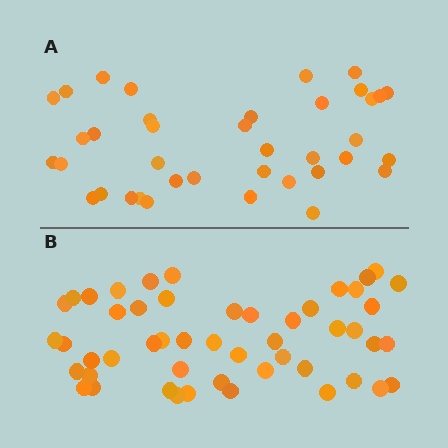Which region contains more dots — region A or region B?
Region B (the bottom region) has more dots.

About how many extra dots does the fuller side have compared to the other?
Region B has roughly 12 or so more dots than region A.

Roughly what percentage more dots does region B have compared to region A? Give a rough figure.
About 30% more.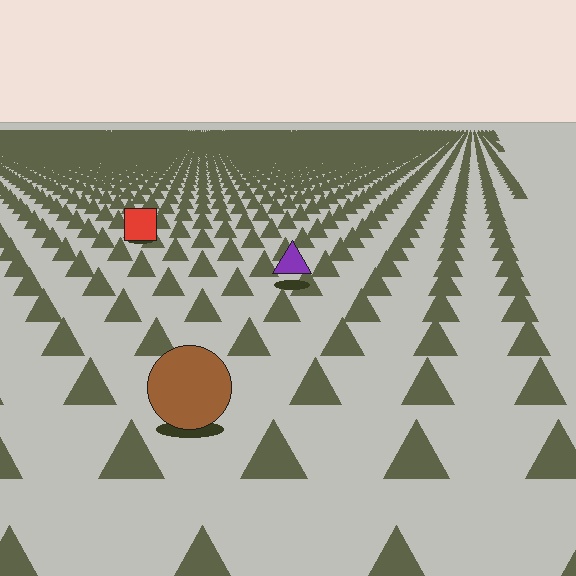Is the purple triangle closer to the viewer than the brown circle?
No. The brown circle is closer — you can tell from the texture gradient: the ground texture is coarser near it.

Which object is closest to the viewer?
The brown circle is closest. The texture marks near it are larger and more spread out.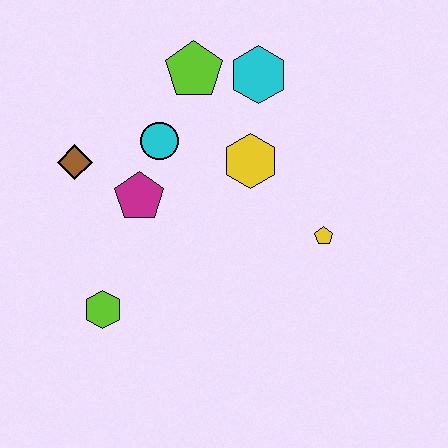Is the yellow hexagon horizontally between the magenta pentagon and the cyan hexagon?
Yes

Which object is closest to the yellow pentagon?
The yellow hexagon is closest to the yellow pentagon.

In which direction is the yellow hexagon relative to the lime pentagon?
The yellow hexagon is below the lime pentagon.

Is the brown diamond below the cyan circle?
Yes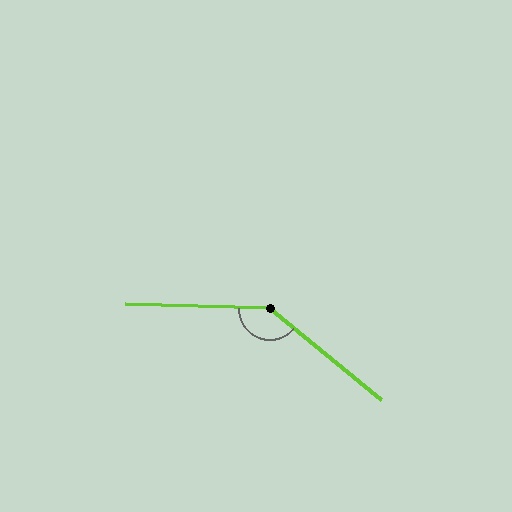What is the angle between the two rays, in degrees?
Approximately 142 degrees.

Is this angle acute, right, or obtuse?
It is obtuse.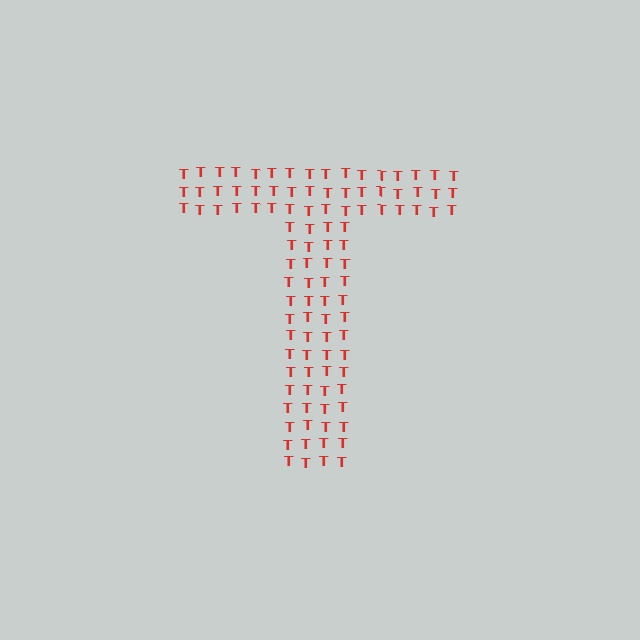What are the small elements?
The small elements are letter T's.